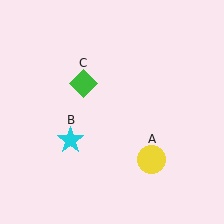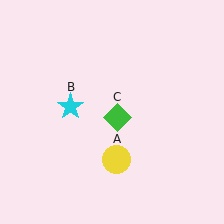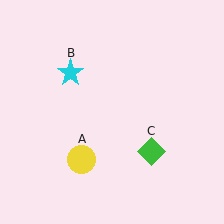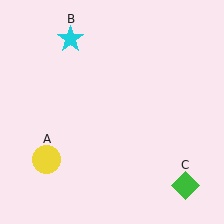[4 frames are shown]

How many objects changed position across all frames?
3 objects changed position: yellow circle (object A), cyan star (object B), green diamond (object C).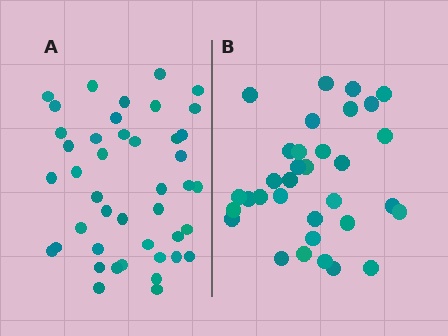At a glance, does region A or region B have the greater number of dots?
Region A (the left region) has more dots.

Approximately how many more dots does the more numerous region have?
Region A has roughly 10 or so more dots than region B.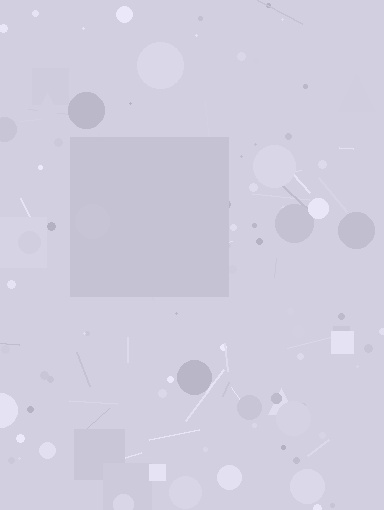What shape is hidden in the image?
A square is hidden in the image.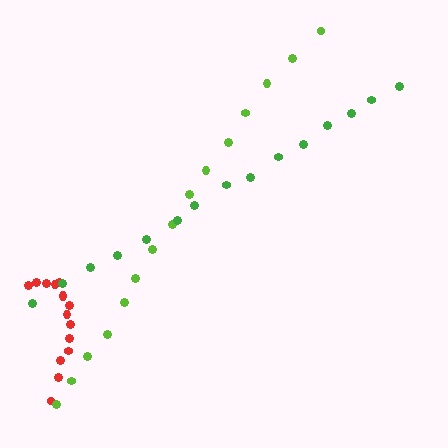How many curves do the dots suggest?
There are 3 distinct paths.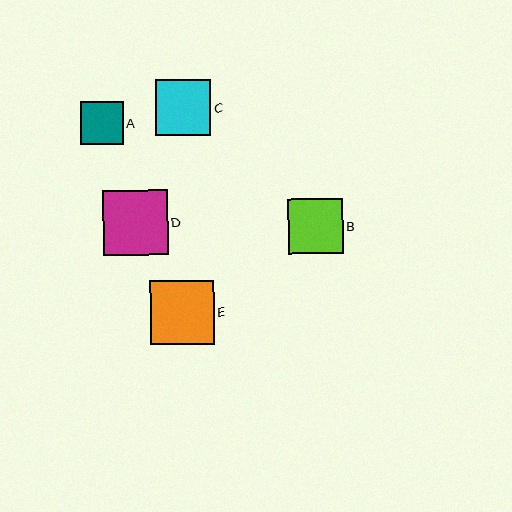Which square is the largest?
Square D is the largest with a size of approximately 65 pixels.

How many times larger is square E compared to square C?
Square E is approximately 1.2 times the size of square C.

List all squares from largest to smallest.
From largest to smallest: D, E, C, B, A.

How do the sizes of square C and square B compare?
Square C and square B are approximately the same size.